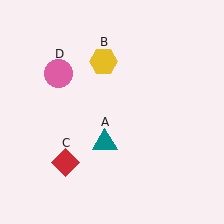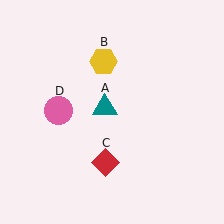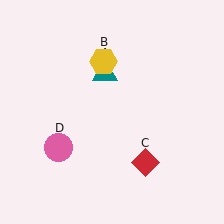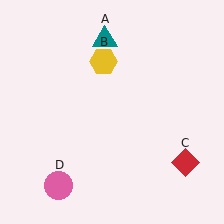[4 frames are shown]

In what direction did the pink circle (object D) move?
The pink circle (object D) moved down.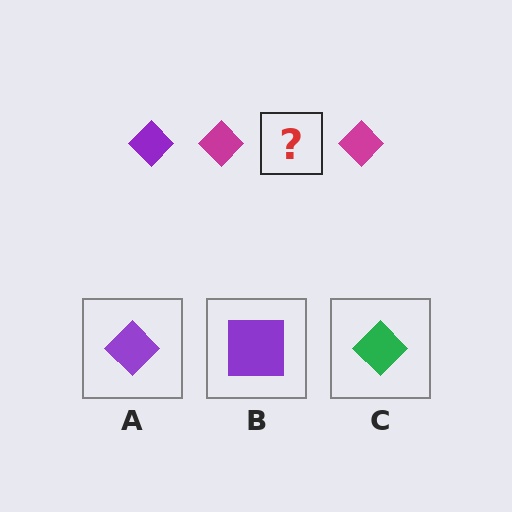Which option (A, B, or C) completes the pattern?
A.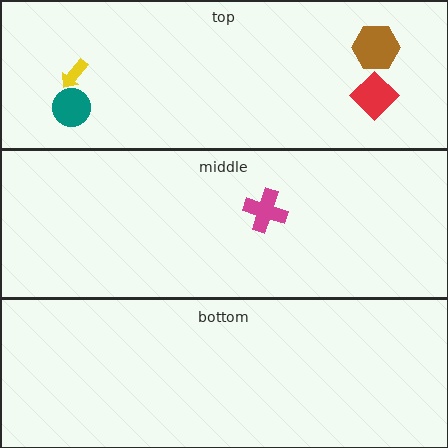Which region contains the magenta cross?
The middle region.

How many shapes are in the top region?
4.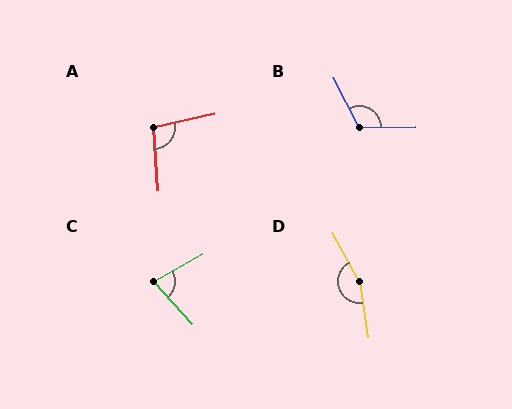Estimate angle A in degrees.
Approximately 98 degrees.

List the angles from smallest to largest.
C (77°), A (98°), B (116°), D (161°).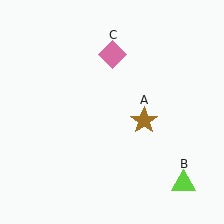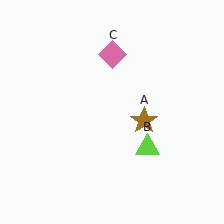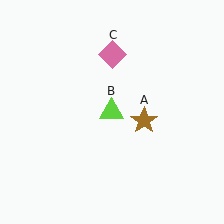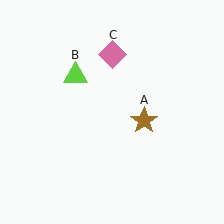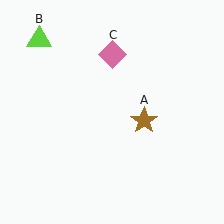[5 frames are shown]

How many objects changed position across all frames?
1 object changed position: lime triangle (object B).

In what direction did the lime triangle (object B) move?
The lime triangle (object B) moved up and to the left.